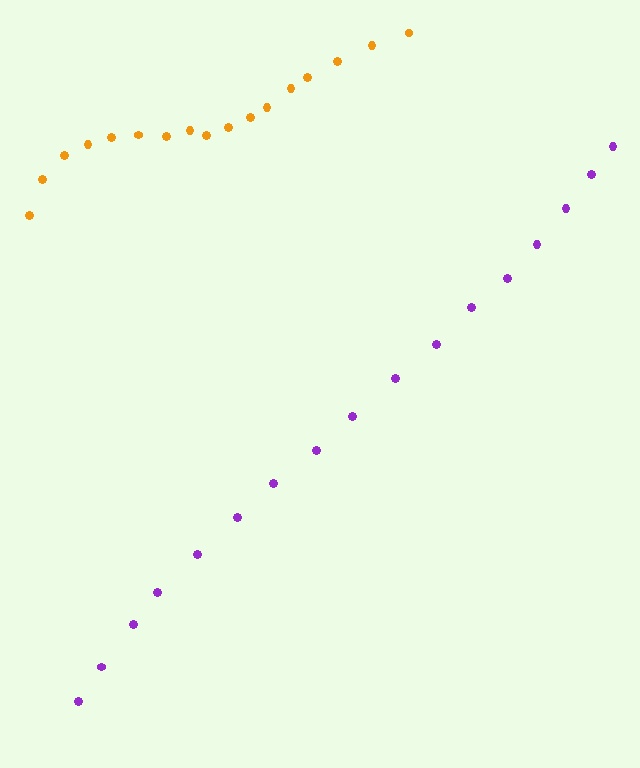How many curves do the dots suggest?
There are 2 distinct paths.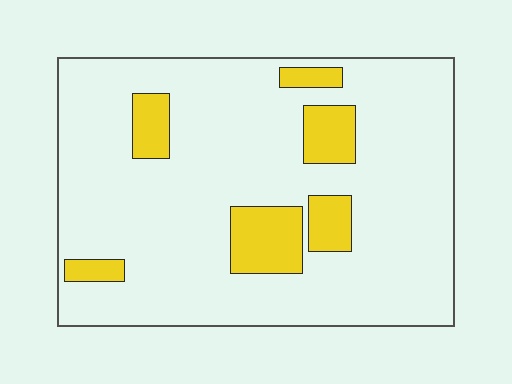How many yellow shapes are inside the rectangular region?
6.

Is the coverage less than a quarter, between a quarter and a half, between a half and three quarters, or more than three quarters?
Less than a quarter.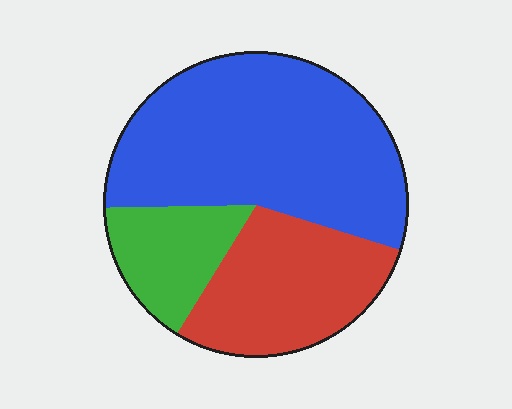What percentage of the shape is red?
Red covers around 30% of the shape.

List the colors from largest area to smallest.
From largest to smallest: blue, red, green.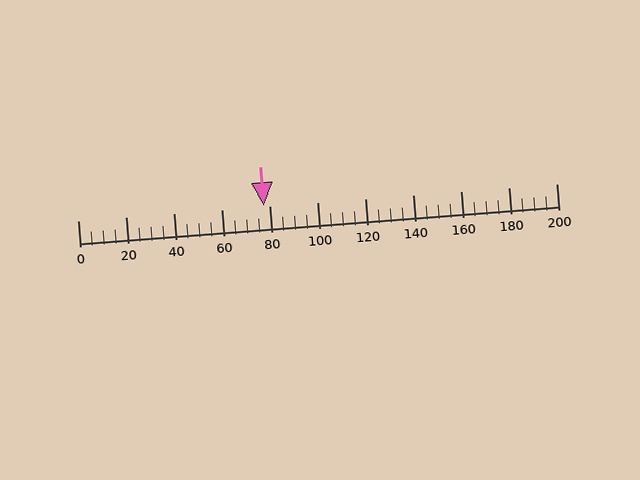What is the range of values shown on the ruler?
The ruler shows values from 0 to 200.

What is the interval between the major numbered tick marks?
The major tick marks are spaced 20 units apart.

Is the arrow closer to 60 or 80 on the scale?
The arrow is closer to 80.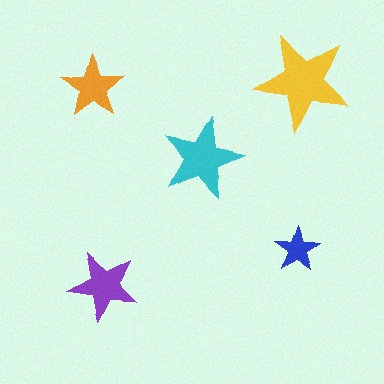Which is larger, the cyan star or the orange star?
The cyan one.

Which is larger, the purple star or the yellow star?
The yellow one.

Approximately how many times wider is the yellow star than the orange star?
About 1.5 times wider.